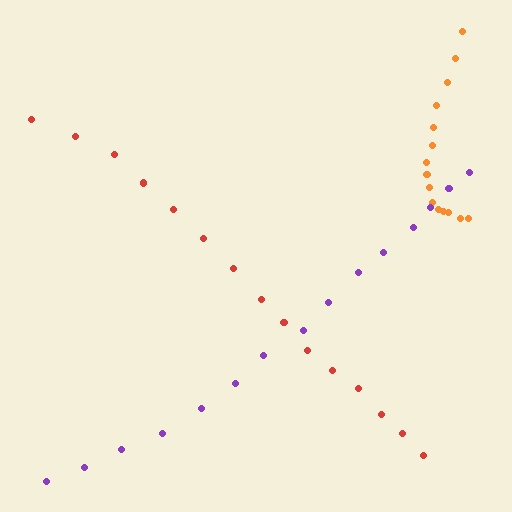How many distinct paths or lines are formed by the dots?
There are 3 distinct paths.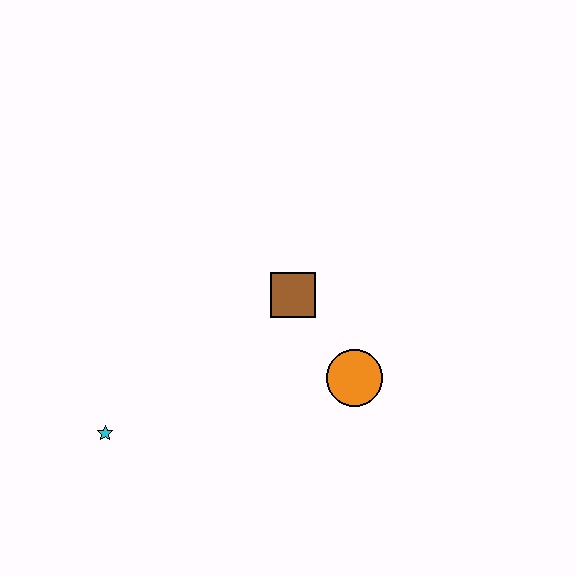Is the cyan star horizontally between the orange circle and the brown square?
No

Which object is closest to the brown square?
The orange circle is closest to the brown square.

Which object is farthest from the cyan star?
The orange circle is farthest from the cyan star.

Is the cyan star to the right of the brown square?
No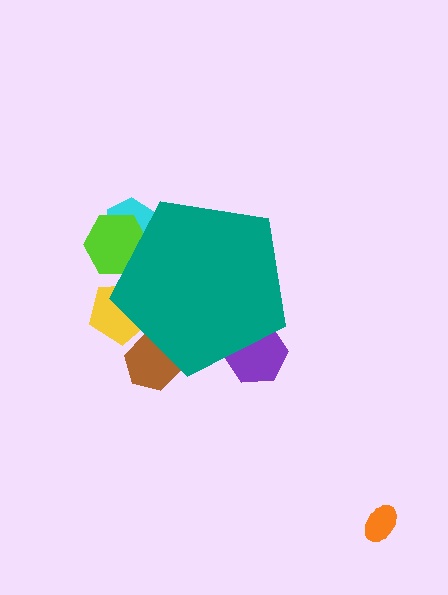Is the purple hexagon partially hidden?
Yes, the purple hexagon is partially hidden behind the teal pentagon.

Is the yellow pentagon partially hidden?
Yes, the yellow pentagon is partially hidden behind the teal pentagon.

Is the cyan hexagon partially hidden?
Yes, the cyan hexagon is partially hidden behind the teal pentagon.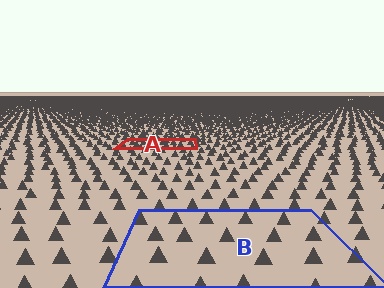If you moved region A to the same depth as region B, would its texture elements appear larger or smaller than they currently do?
They would appear larger. At a closer depth, the same texture elements are projected at a bigger on-screen size.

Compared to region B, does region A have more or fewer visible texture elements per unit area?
Region A has more texture elements per unit area — they are packed more densely because it is farther away.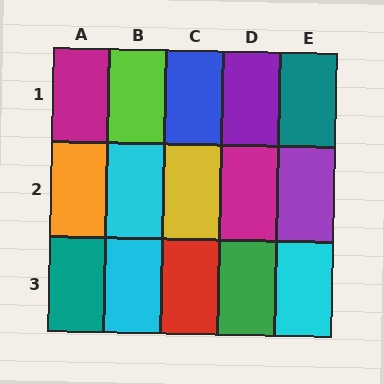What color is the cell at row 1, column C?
Blue.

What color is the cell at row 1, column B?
Lime.